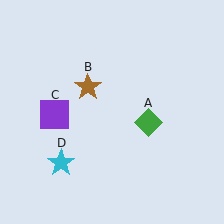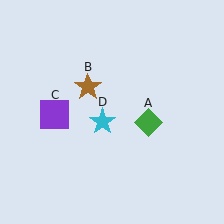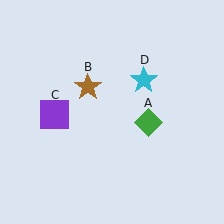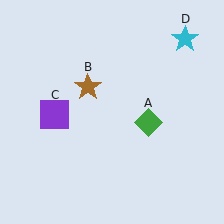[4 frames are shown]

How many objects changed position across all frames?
1 object changed position: cyan star (object D).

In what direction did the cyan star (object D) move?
The cyan star (object D) moved up and to the right.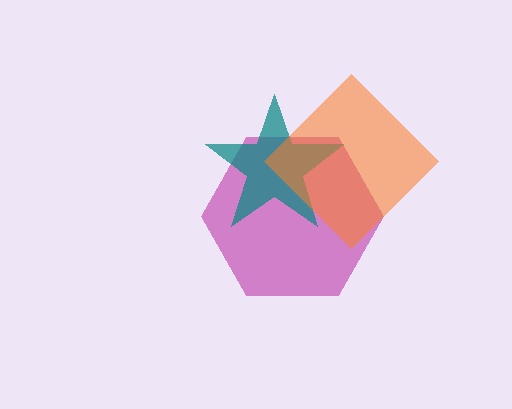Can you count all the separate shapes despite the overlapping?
Yes, there are 3 separate shapes.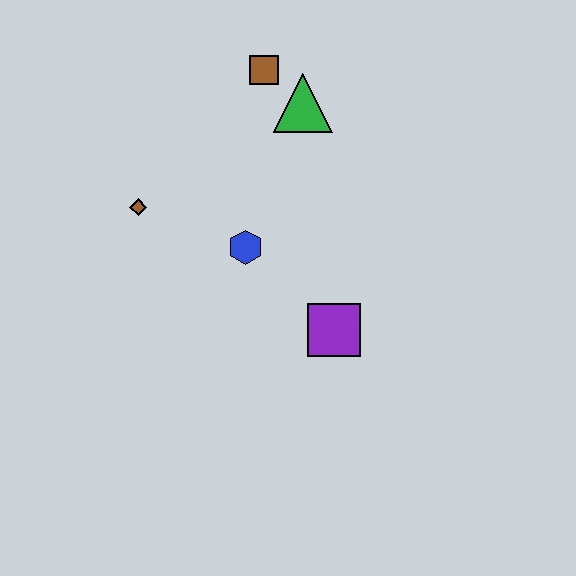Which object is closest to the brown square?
The green triangle is closest to the brown square.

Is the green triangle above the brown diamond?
Yes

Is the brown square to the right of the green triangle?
No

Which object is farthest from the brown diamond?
The purple square is farthest from the brown diamond.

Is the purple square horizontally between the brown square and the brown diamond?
No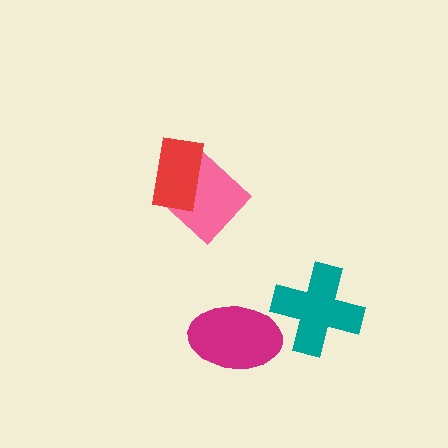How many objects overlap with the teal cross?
0 objects overlap with the teal cross.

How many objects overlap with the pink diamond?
1 object overlaps with the pink diamond.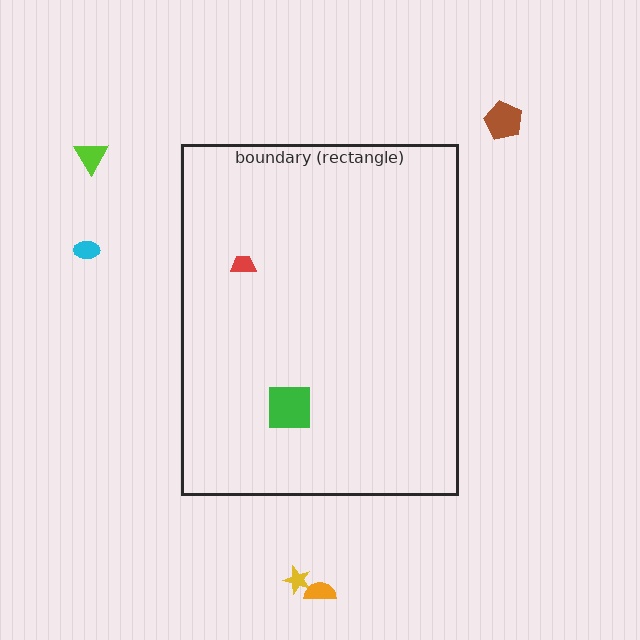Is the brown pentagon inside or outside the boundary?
Outside.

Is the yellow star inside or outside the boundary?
Outside.